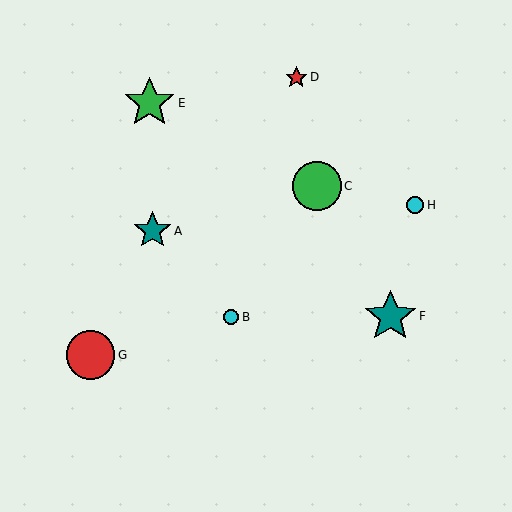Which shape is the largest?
The teal star (labeled F) is the largest.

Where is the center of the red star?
The center of the red star is at (296, 78).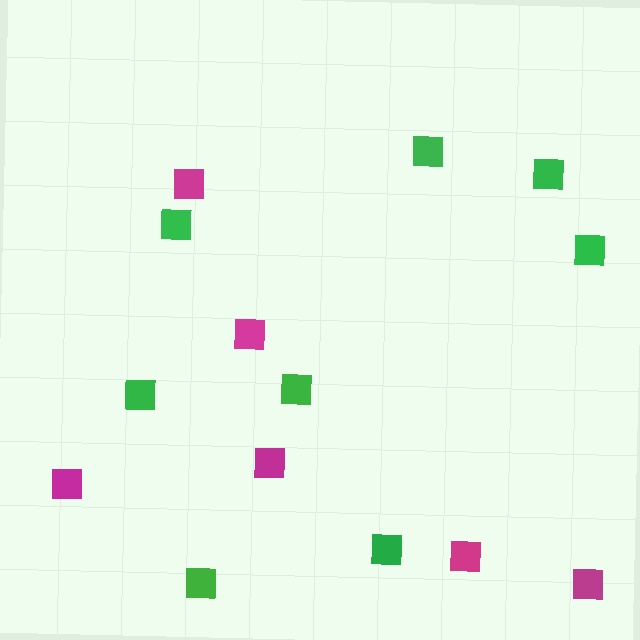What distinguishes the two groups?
There are 2 groups: one group of magenta squares (6) and one group of green squares (8).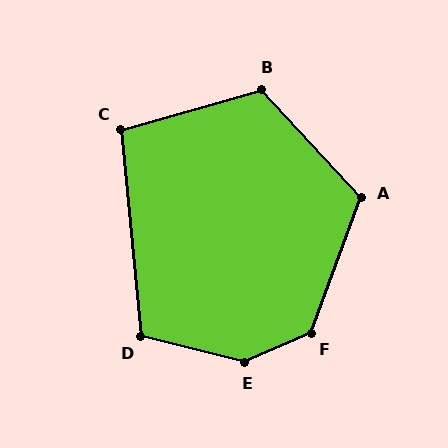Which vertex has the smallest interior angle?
C, at approximately 101 degrees.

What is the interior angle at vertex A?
Approximately 117 degrees (obtuse).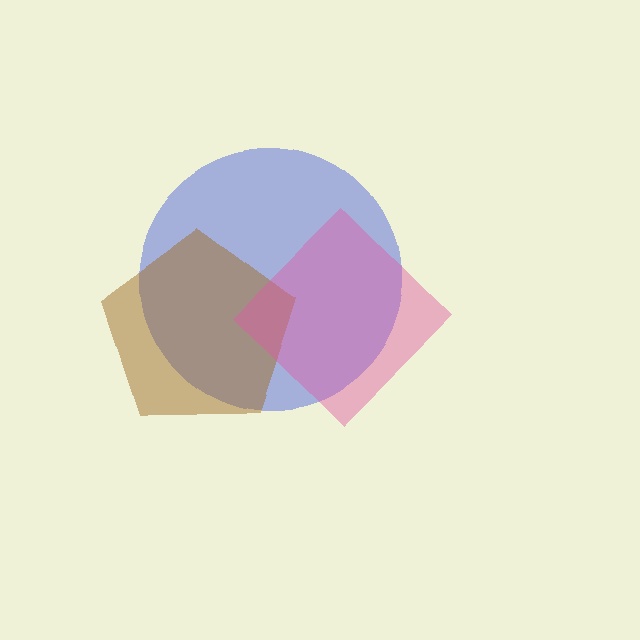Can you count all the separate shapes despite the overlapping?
Yes, there are 3 separate shapes.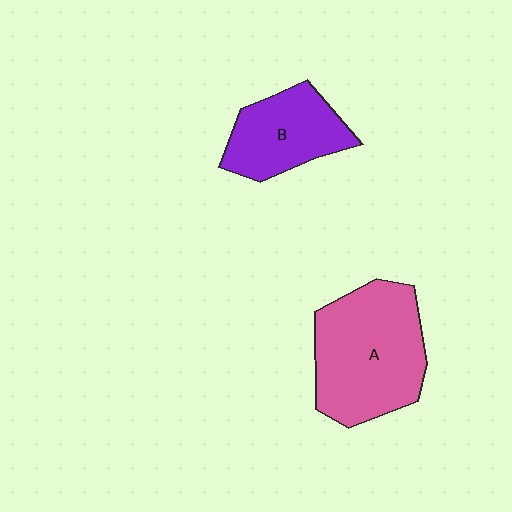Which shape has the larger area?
Shape A (pink).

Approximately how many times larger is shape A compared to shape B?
Approximately 1.6 times.